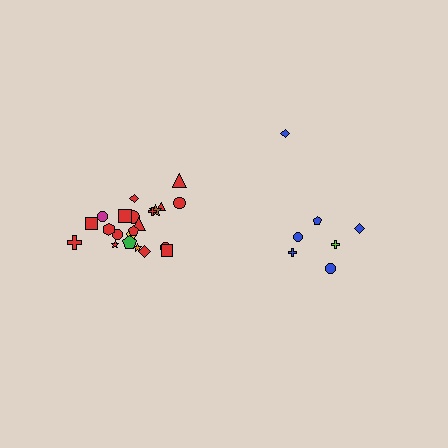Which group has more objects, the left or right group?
The left group.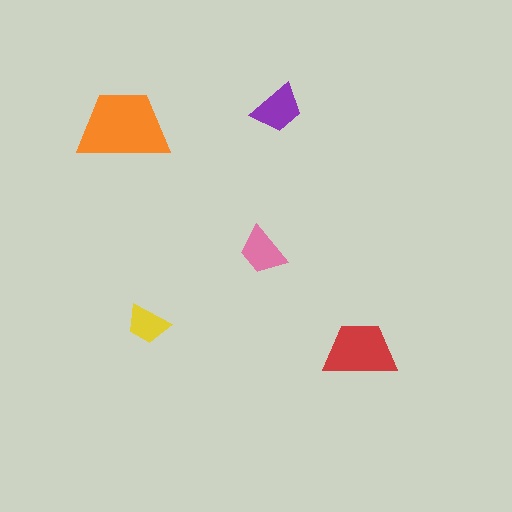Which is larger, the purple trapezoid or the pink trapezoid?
The purple one.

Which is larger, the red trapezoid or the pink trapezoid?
The red one.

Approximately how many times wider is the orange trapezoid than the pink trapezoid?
About 2 times wider.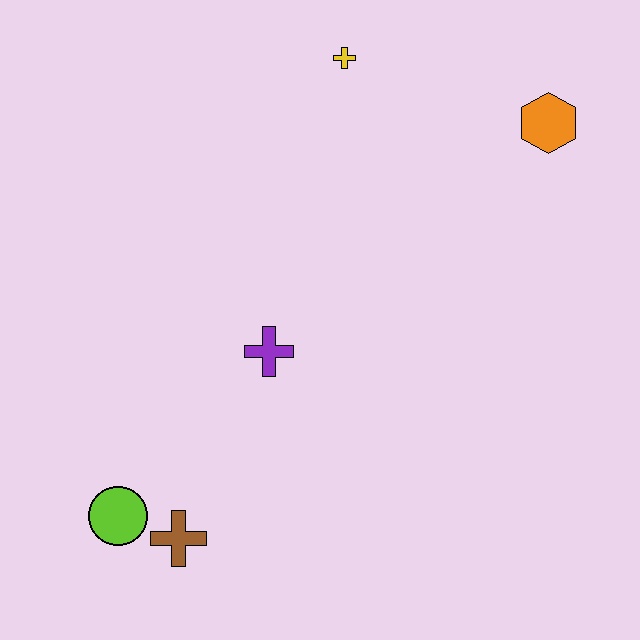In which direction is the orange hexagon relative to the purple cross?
The orange hexagon is to the right of the purple cross.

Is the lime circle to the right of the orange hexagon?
No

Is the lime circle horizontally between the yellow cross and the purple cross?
No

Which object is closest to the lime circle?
The brown cross is closest to the lime circle.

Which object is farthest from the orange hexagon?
The lime circle is farthest from the orange hexagon.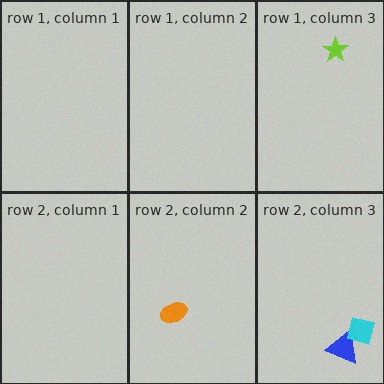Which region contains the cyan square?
The row 2, column 3 region.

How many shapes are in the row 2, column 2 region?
1.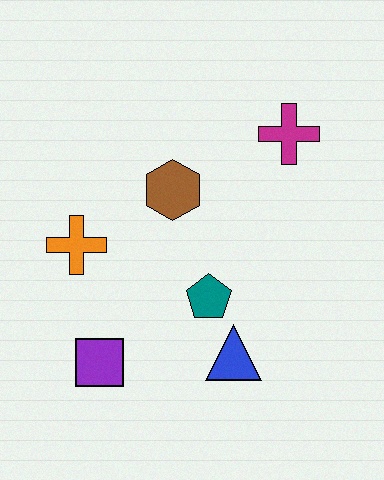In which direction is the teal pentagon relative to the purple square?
The teal pentagon is to the right of the purple square.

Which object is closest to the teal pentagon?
The blue triangle is closest to the teal pentagon.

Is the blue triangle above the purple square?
Yes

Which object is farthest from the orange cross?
The magenta cross is farthest from the orange cross.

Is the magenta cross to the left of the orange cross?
No